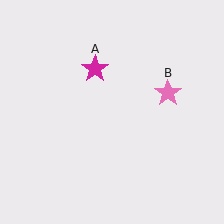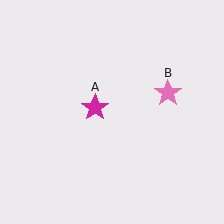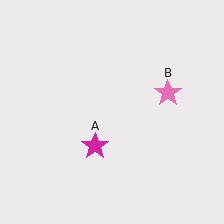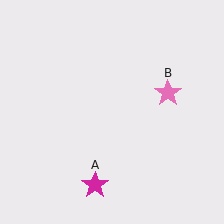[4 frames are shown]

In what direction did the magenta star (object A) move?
The magenta star (object A) moved down.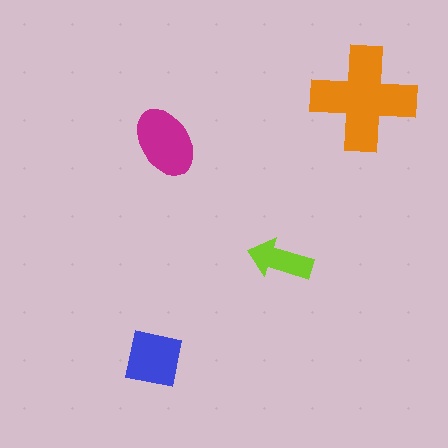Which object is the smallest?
The lime arrow.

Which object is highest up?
The orange cross is topmost.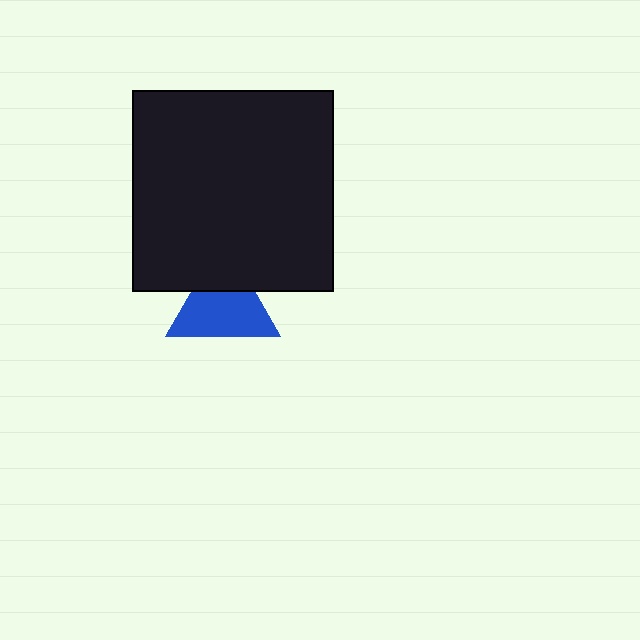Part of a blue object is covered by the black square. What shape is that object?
It is a triangle.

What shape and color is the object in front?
The object in front is a black square.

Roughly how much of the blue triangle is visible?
Most of it is visible (roughly 70%).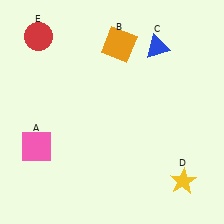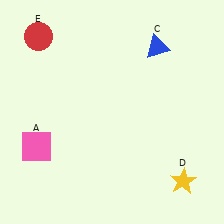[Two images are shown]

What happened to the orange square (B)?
The orange square (B) was removed in Image 2. It was in the top-right area of Image 1.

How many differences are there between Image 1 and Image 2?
There is 1 difference between the two images.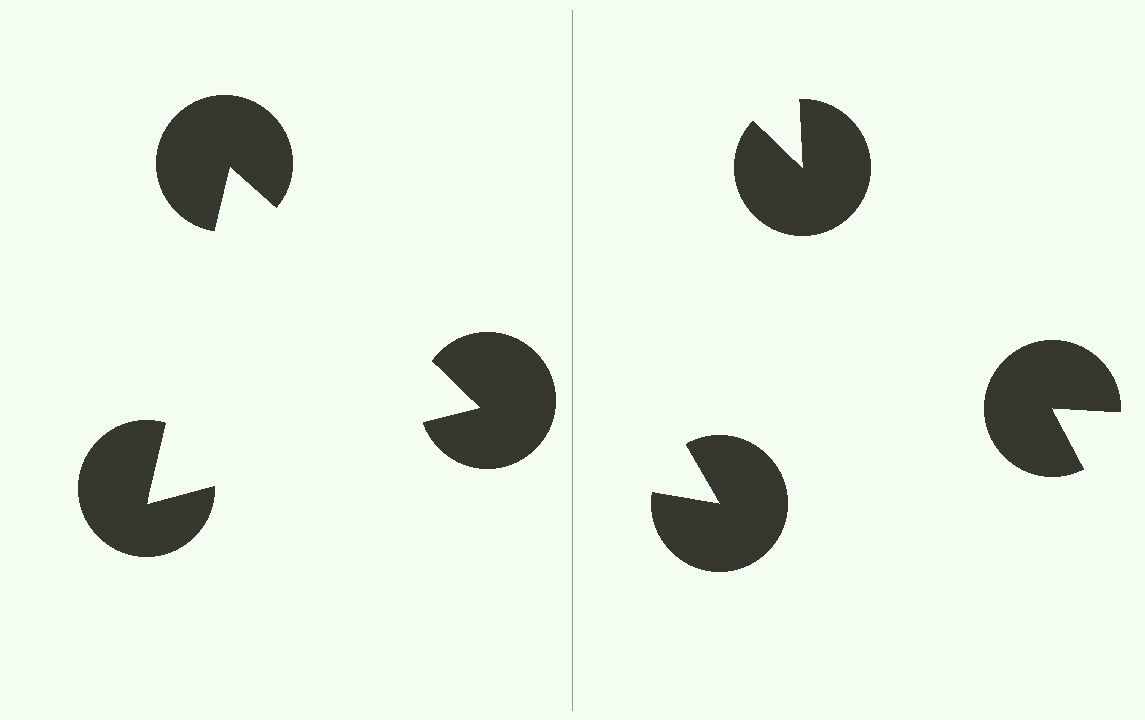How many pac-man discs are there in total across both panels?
6 — 3 on each side.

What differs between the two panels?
The pac-man discs are positioned identically on both sides; only the wedge orientations differ. On the left they align to a triangle; on the right they are misaligned.